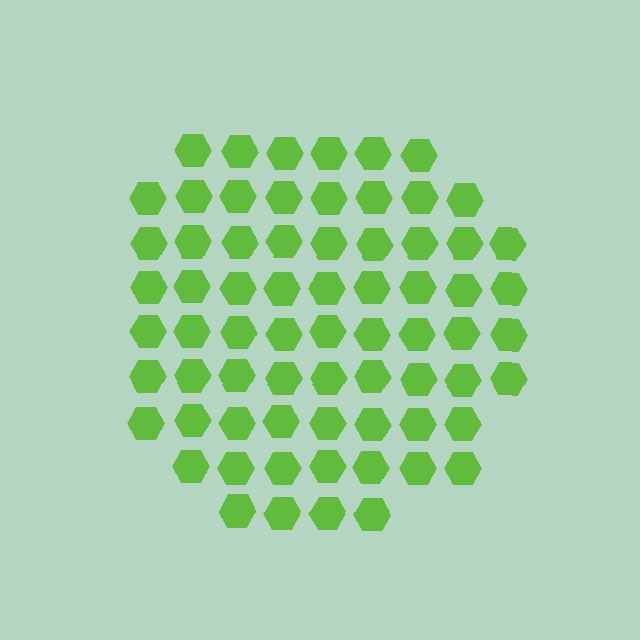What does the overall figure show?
The overall figure shows a circle.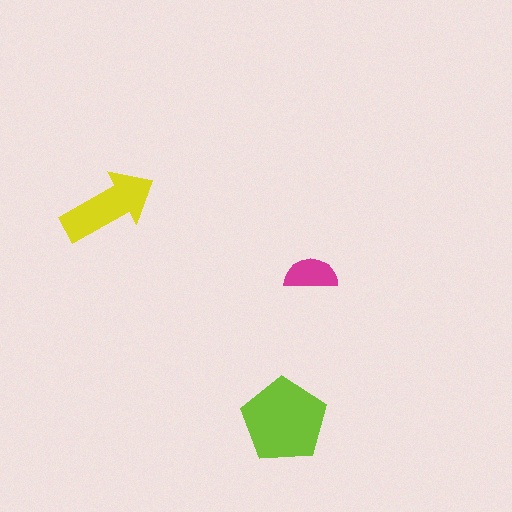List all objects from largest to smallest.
The lime pentagon, the yellow arrow, the magenta semicircle.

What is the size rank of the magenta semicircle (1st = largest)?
3rd.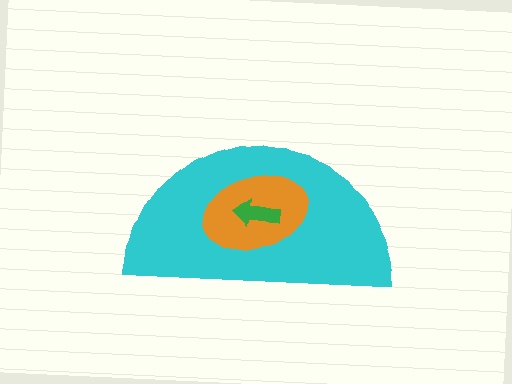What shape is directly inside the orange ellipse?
The green arrow.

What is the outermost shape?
The cyan semicircle.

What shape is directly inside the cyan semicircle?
The orange ellipse.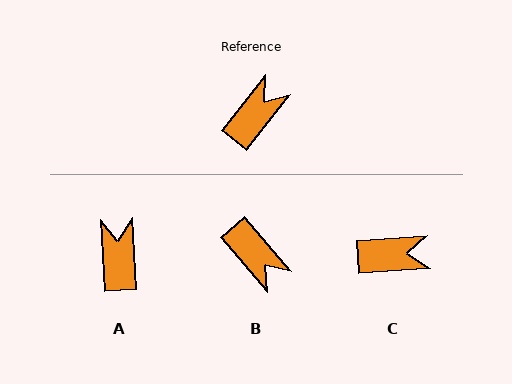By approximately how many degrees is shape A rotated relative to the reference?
Approximately 41 degrees counter-clockwise.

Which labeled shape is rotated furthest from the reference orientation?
B, about 102 degrees away.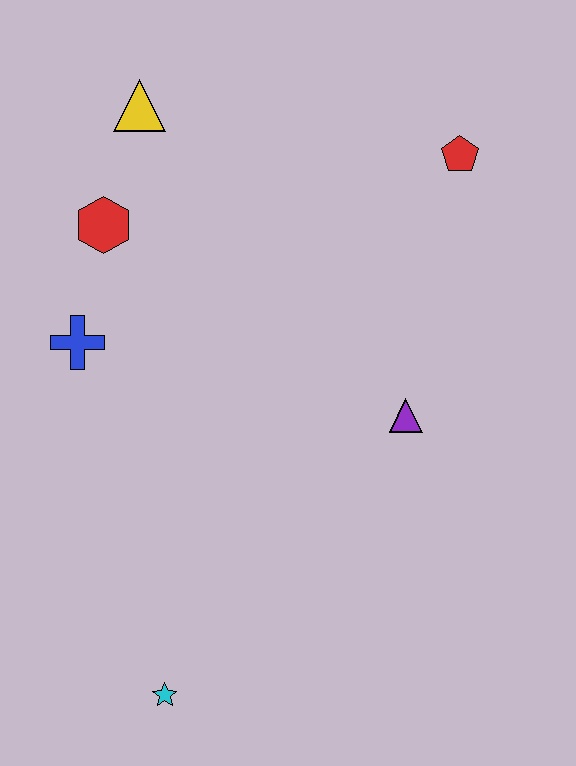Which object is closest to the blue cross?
The red hexagon is closest to the blue cross.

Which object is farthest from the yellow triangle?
The cyan star is farthest from the yellow triangle.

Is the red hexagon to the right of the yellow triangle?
No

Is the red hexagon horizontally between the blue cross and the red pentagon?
Yes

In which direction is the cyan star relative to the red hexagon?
The cyan star is below the red hexagon.